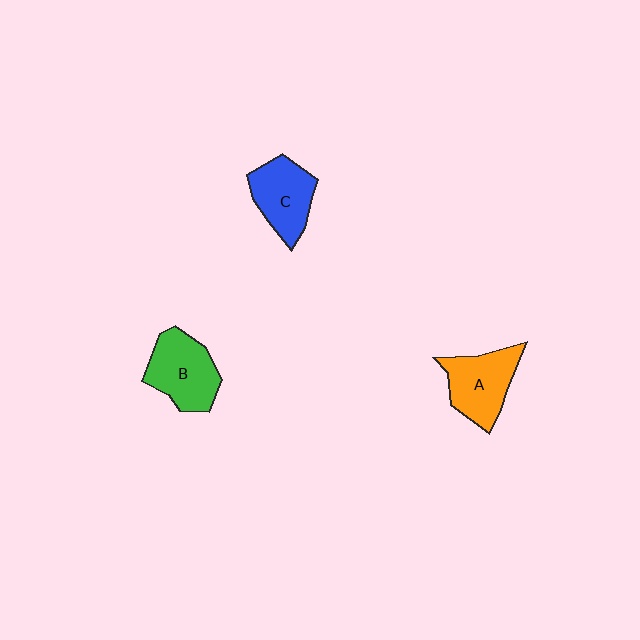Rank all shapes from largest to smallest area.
From largest to smallest: B (green), A (orange), C (blue).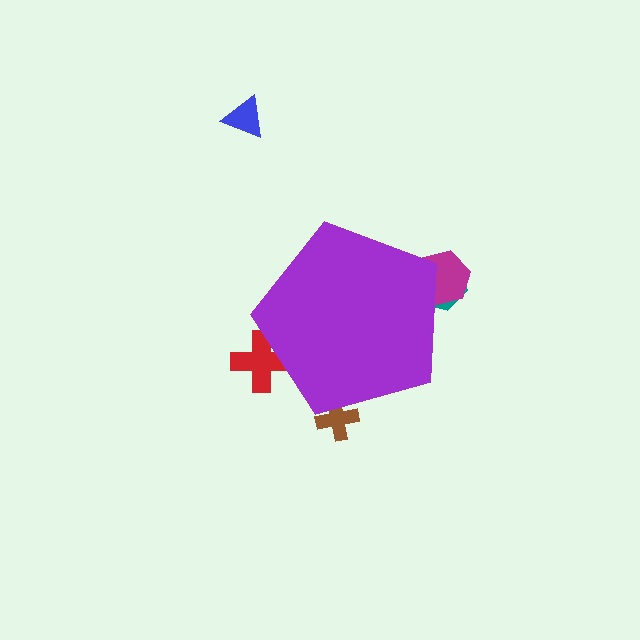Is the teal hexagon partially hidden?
Yes, the teal hexagon is partially hidden behind the purple pentagon.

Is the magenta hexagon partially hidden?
Yes, the magenta hexagon is partially hidden behind the purple pentagon.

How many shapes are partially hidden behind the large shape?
4 shapes are partially hidden.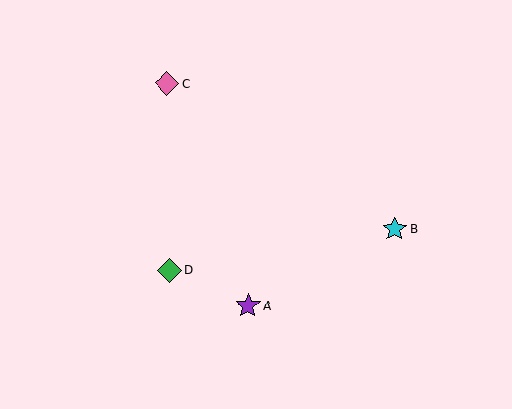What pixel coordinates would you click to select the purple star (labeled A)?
Click at (248, 306) to select the purple star A.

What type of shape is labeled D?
Shape D is a green diamond.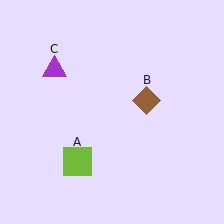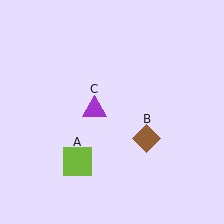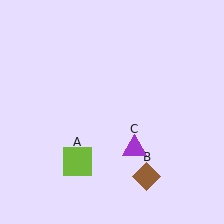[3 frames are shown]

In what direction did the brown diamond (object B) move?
The brown diamond (object B) moved down.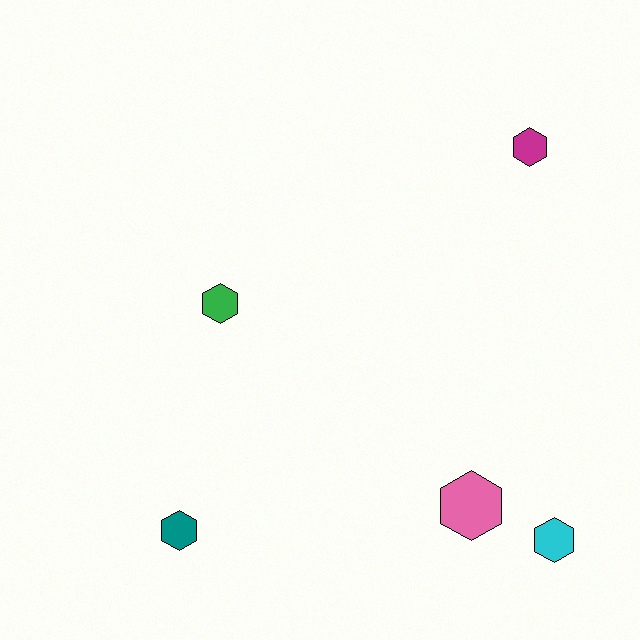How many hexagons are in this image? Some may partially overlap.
There are 5 hexagons.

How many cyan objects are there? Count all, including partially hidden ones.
There is 1 cyan object.